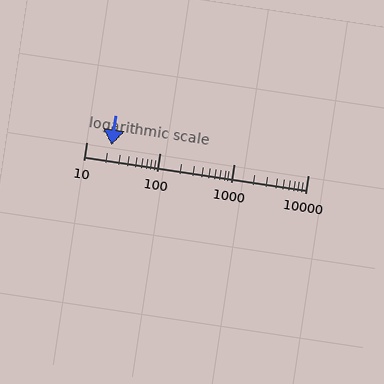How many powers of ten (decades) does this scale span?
The scale spans 3 decades, from 10 to 10000.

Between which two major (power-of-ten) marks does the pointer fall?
The pointer is between 10 and 100.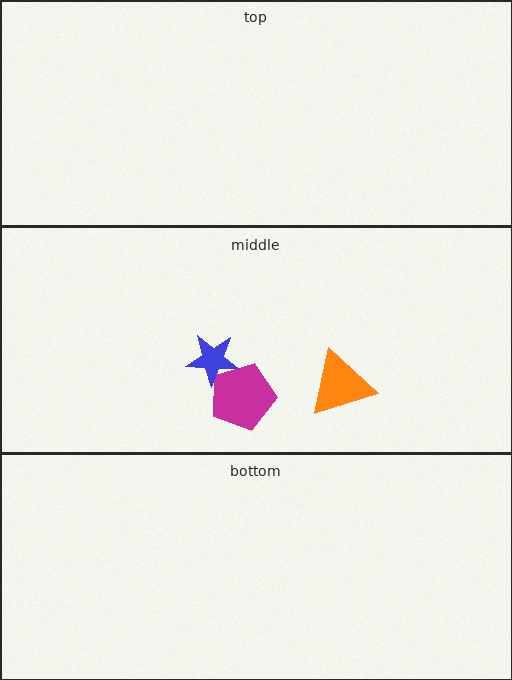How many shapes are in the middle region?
3.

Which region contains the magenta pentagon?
The middle region.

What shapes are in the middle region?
The orange triangle, the magenta pentagon, the blue star.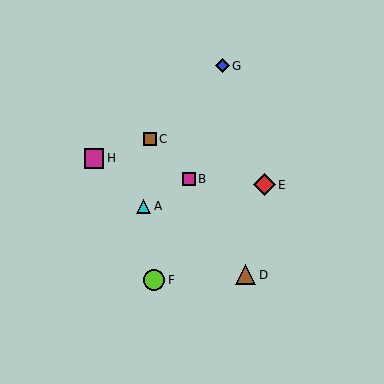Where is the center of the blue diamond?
The center of the blue diamond is at (222, 66).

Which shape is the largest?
The red diamond (labeled E) is the largest.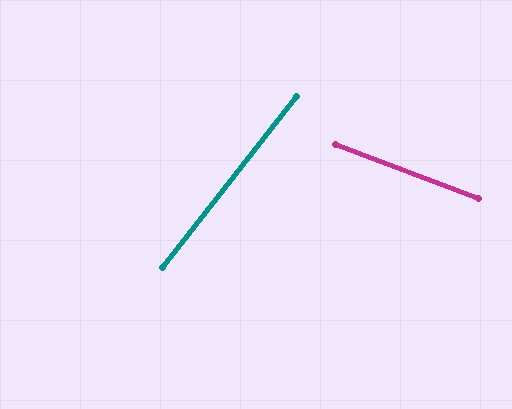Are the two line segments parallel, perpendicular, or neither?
Neither parallel nor perpendicular — they differ by about 72°.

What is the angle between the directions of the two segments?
Approximately 72 degrees.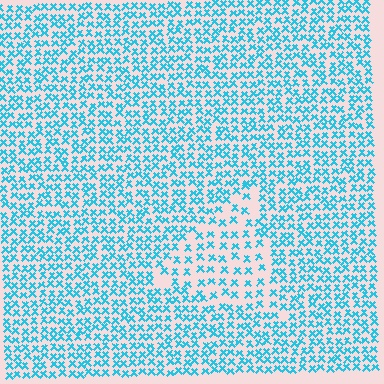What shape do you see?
I see a triangle.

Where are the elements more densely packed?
The elements are more densely packed outside the triangle boundary.